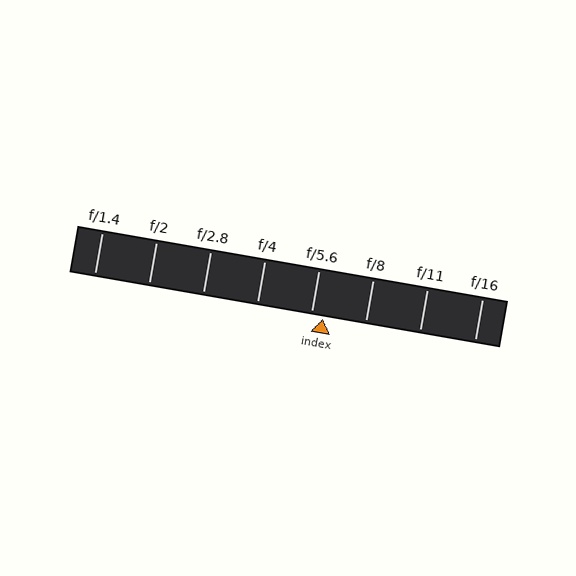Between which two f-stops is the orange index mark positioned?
The index mark is between f/5.6 and f/8.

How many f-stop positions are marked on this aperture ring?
There are 8 f-stop positions marked.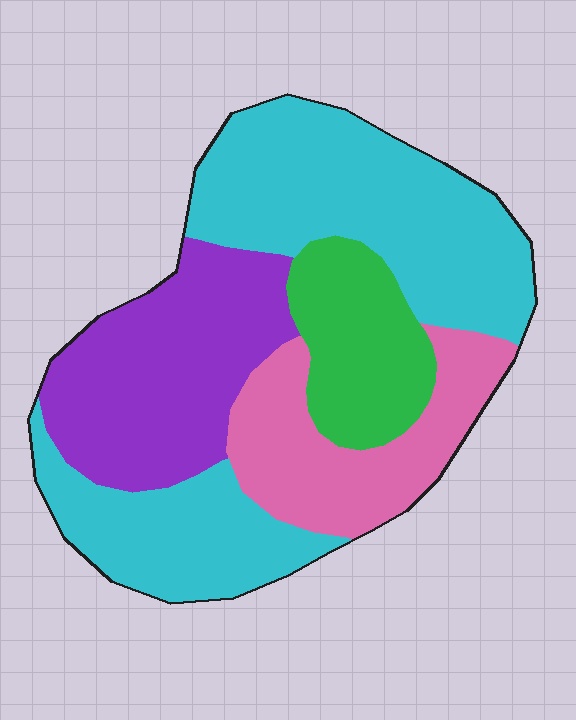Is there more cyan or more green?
Cyan.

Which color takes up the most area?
Cyan, at roughly 45%.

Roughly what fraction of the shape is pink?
Pink covers around 20% of the shape.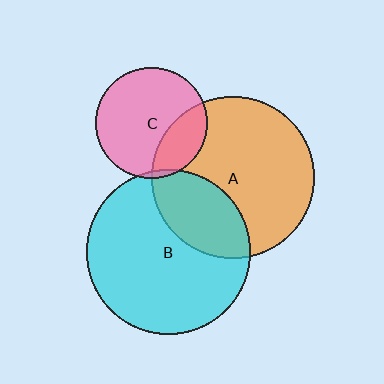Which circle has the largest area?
Circle B (cyan).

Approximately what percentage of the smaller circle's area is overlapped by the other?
Approximately 5%.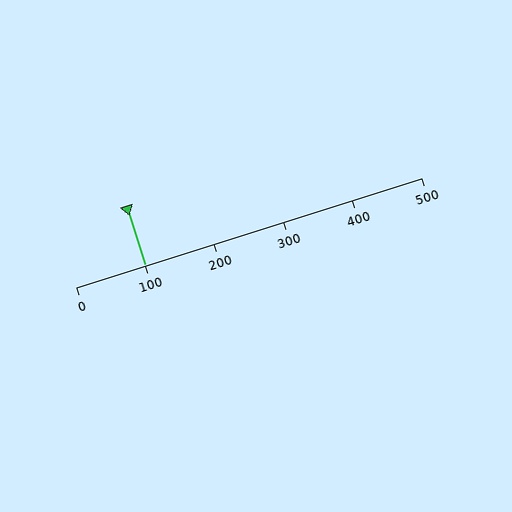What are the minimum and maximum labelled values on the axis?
The axis runs from 0 to 500.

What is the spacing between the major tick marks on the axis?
The major ticks are spaced 100 apart.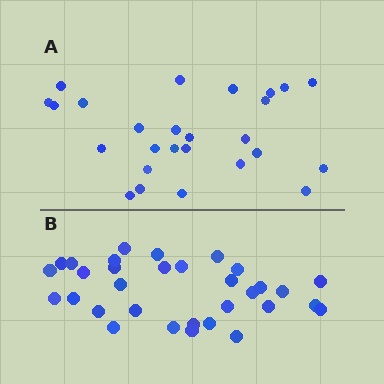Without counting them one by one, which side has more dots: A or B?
Region B (the bottom region) has more dots.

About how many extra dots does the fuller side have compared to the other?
Region B has about 6 more dots than region A.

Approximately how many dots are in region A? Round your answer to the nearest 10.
About 30 dots. (The exact count is 26, which rounds to 30.)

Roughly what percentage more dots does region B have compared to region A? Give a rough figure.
About 25% more.